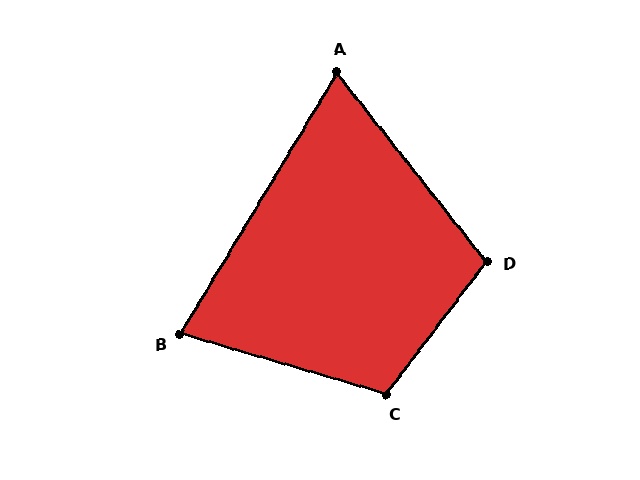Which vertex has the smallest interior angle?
A, at approximately 69 degrees.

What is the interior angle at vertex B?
Approximately 75 degrees (acute).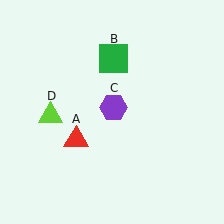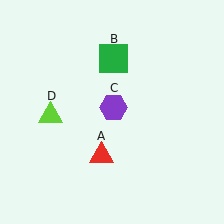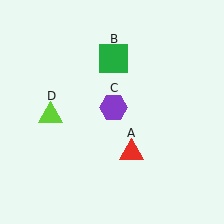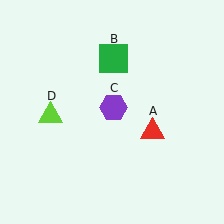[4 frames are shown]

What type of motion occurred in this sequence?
The red triangle (object A) rotated counterclockwise around the center of the scene.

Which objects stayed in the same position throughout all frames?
Green square (object B) and purple hexagon (object C) and lime triangle (object D) remained stationary.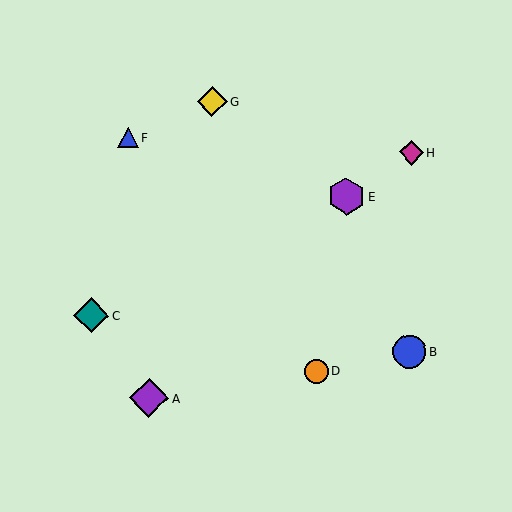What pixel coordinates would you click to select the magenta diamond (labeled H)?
Click at (411, 152) to select the magenta diamond H.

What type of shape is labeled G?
Shape G is a yellow diamond.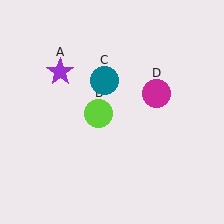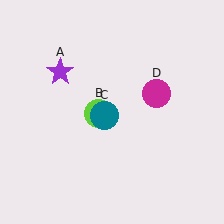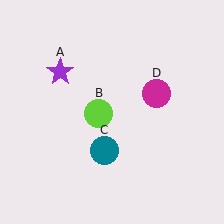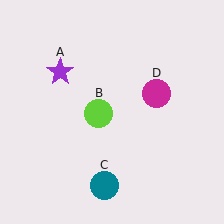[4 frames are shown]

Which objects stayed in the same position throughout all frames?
Purple star (object A) and lime circle (object B) and magenta circle (object D) remained stationary.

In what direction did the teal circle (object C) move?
The teal circle (object C) moved down.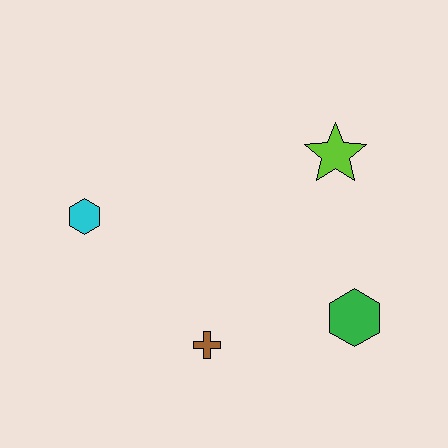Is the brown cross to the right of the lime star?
No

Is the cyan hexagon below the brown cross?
No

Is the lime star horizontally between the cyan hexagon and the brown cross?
No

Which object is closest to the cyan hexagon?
The brown cross is closest to the cyan hexagon.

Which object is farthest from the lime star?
The cyan hexagon is farthest from the lime star.